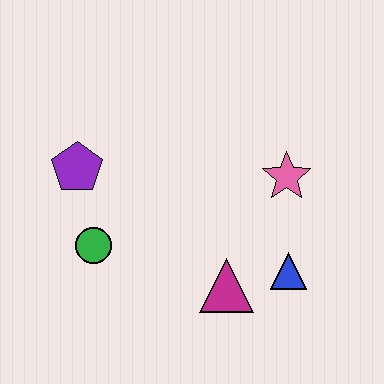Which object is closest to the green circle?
The purple pentagon is closest to the green circle.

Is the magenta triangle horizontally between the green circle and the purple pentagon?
No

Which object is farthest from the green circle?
The pink star is farthest from the green circle.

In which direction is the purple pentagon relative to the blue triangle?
The purple pentagon is to the left of the blue triangle.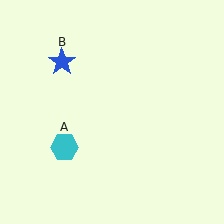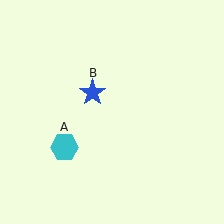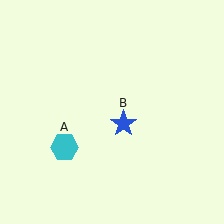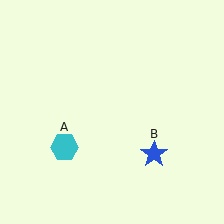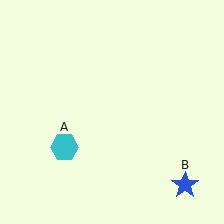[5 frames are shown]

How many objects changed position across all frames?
1 object changed position: blue star (object B).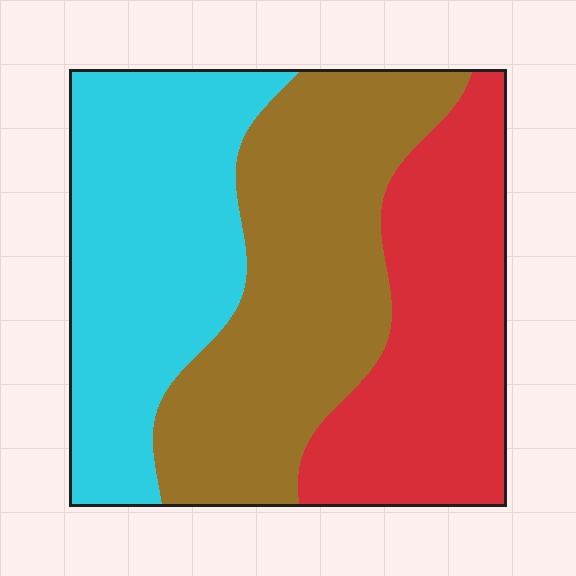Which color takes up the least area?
Red, at roughly 30%.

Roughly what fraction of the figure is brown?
Brown covers roughly 35% of the figure.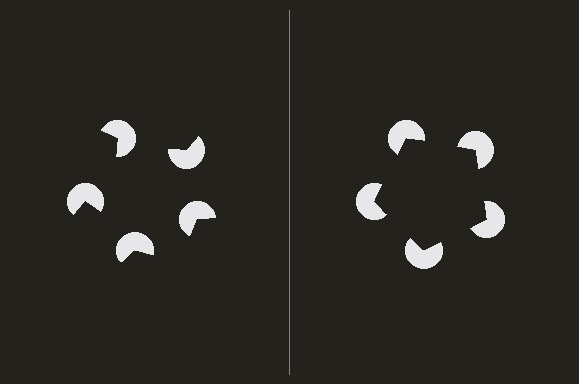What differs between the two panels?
The pac-man discs are positioned identically on both sides; only the wedge orientations differ. On the right they align to a pentagon; on the left they are misaligned.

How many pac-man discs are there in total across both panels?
10 — 5 on each side.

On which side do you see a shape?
An illusory pentagon appears on the right side. On the left side the wedge cuts are rotated, so no coherent shape forms.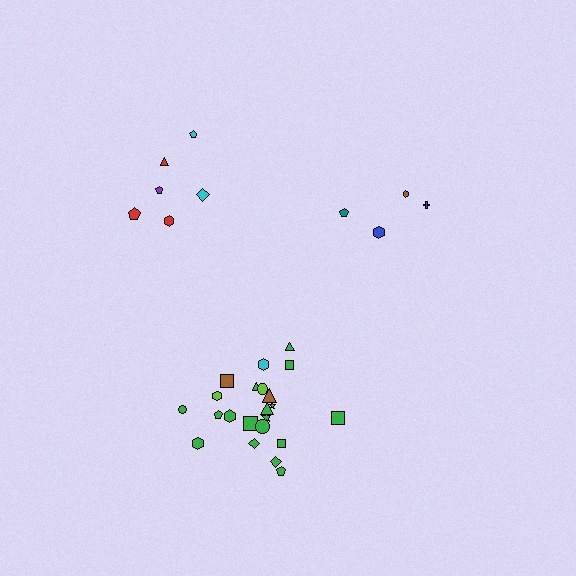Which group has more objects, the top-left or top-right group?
The top-left group.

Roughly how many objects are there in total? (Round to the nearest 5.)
Roughly 30 objects in total.